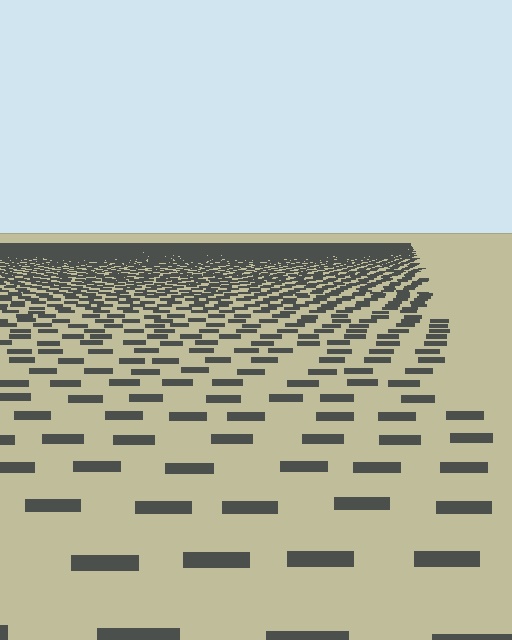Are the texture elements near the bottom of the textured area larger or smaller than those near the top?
Larger. Near the bottom, elements are closer to the viewer and appear at a bigger on-screen size.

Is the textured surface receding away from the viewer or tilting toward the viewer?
The surface is receding away from the viewer. Texture elements get smaller and denser toward the top.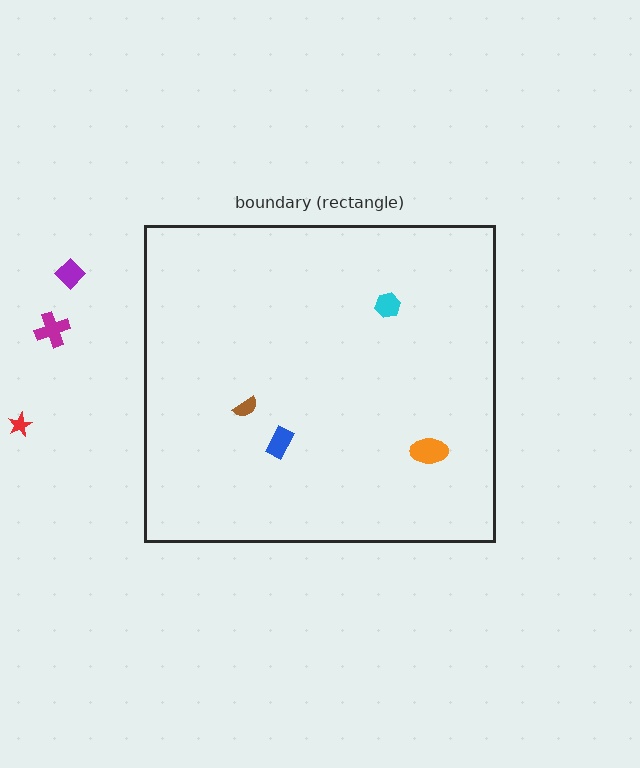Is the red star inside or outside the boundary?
Outside.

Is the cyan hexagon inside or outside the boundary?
Inside.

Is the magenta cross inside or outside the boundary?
Outside.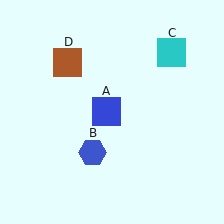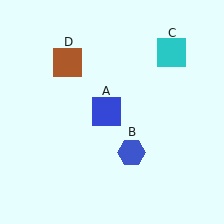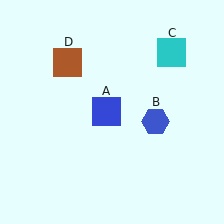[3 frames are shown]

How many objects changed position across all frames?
1 object changed position: blue hexagon (object B).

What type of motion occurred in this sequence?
The blue hexagon (object B) rotated counterclockwise around the center of the scene.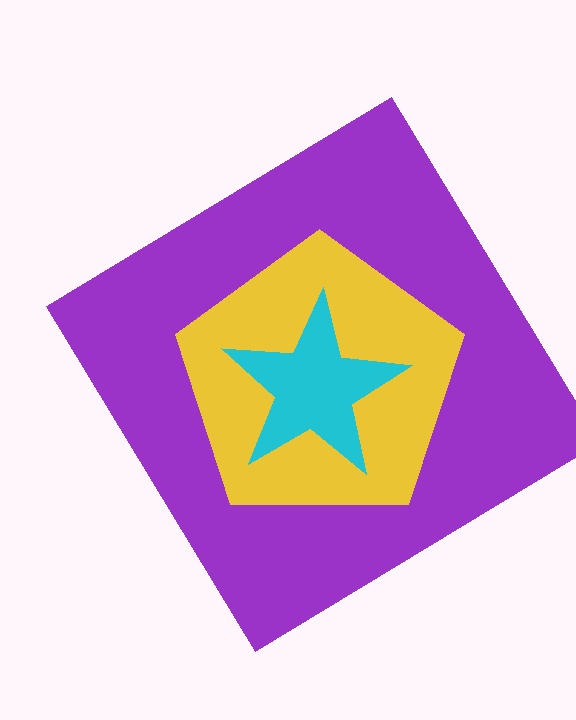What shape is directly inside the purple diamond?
The yellow pentagon.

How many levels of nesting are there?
3.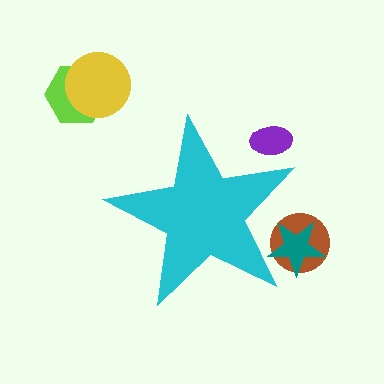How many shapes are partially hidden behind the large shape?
3 shapes are partially hidden.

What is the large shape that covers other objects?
A cyan star.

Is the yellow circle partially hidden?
No, the yellow circle is fully visible.